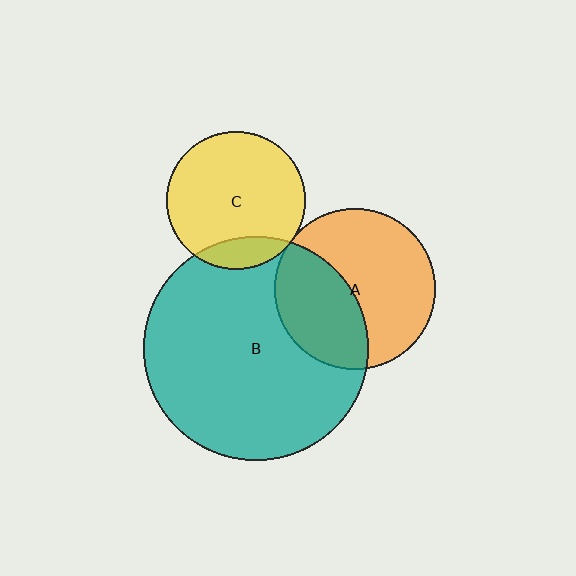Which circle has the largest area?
Circle B (teal).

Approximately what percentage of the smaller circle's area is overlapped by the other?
Approximately 5%.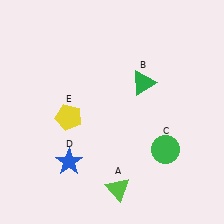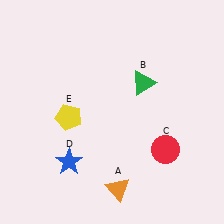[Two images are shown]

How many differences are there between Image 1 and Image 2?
There are 2 differences between the two images.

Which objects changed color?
A changed from lime to orange. C changed from green to red.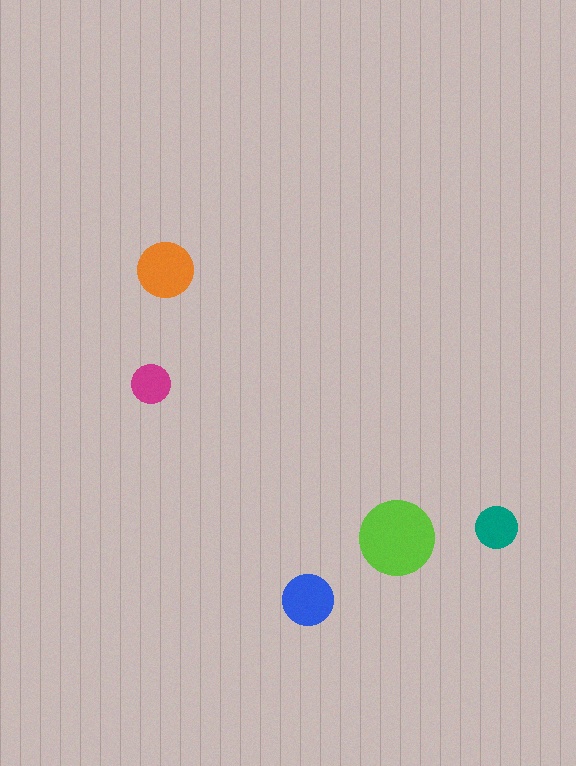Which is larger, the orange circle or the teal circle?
The orange one.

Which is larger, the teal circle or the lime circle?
The lime one.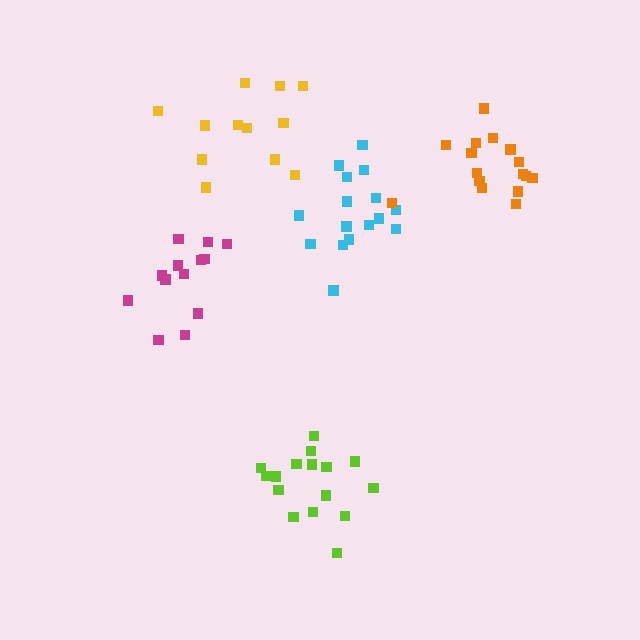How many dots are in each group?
Group 1: 13 dots, Group 2: 16 dots, Group 3: 12 dots, Group 4: 16 dots, Group 5: 16 dots (73 total).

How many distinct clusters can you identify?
There are 5 distinct clusters.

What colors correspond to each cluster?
The clusters are colored: magenta, lime, yellow, cyan, orange.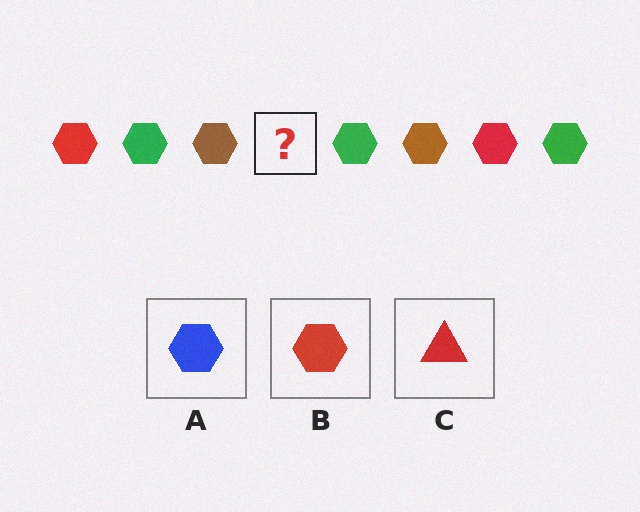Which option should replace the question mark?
Option B.